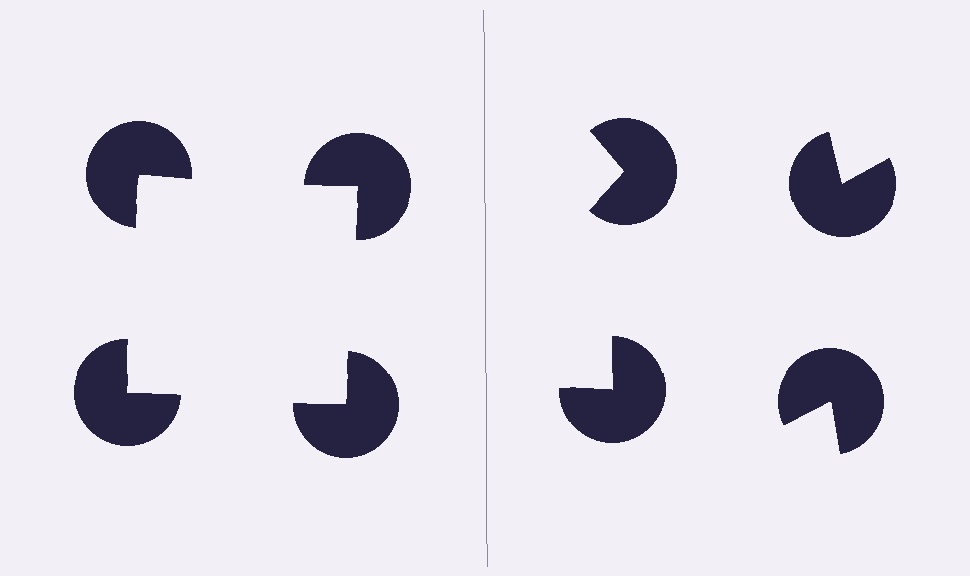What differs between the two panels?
The pac-man discs are positioned identically on both sides; only the wedge orientations differ. On the left they align to a square; on the right they are misaligned.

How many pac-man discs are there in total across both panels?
8 — 4 on each side.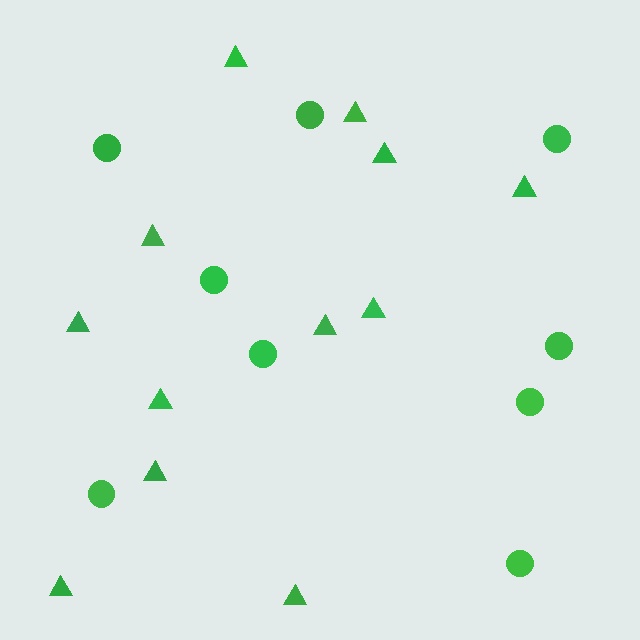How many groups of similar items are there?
There are 2 groups: one group of circles (9) and one group of triangles (12).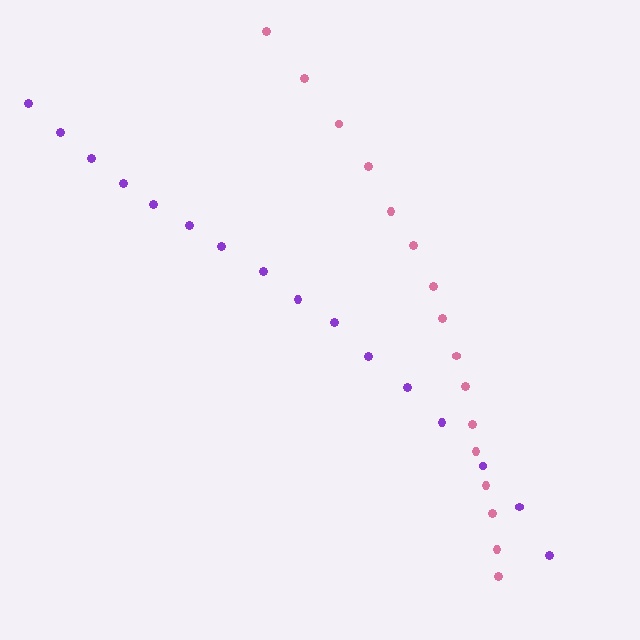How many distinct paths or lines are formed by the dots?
There are 2 distinct paths.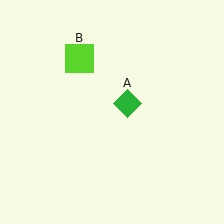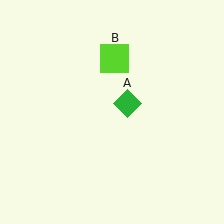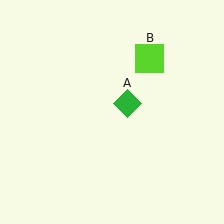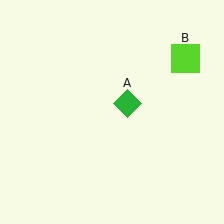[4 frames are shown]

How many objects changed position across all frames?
1 object changed position: lime square (object B).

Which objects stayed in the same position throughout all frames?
Green diamond (object A) remained stationary.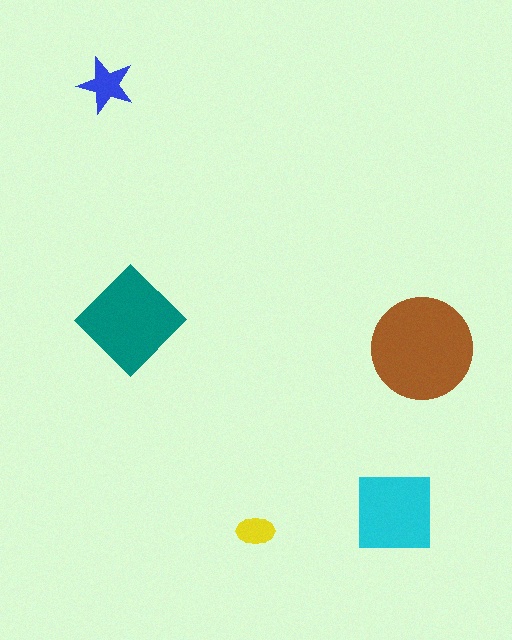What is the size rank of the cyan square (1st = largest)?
3rd.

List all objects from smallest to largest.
The yellow ellipse, the blue star, the cyan square, the teal diamond, the brown circle.